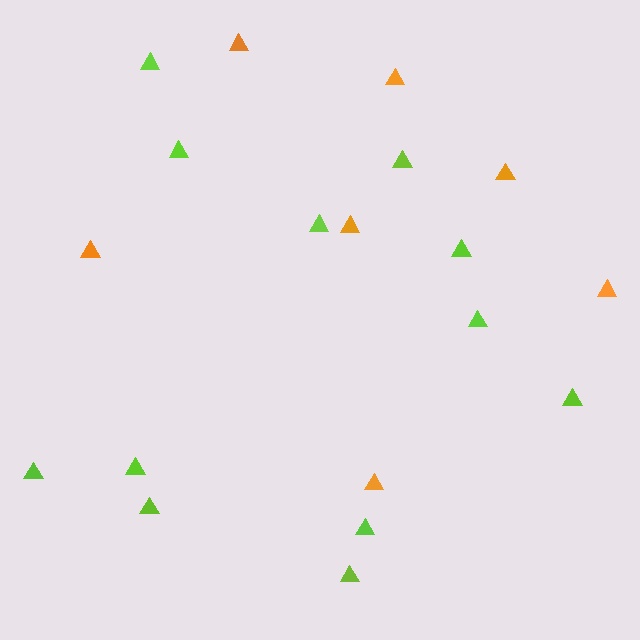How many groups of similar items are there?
There are 2 groups: one group of lime triangles (12) and one group of orange triangles (7).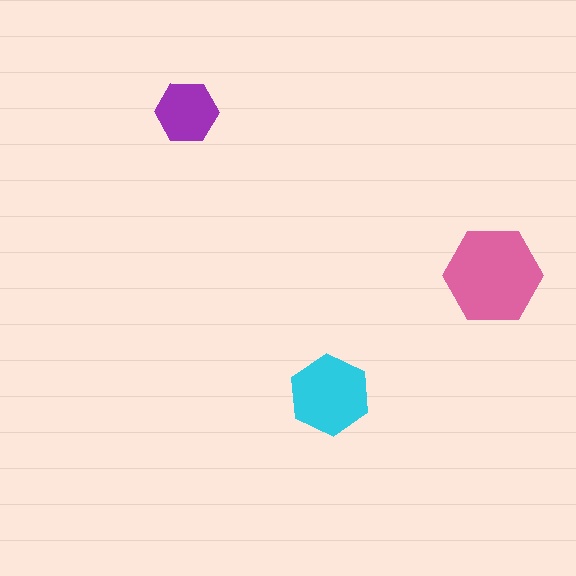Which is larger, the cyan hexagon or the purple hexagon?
The cyan one.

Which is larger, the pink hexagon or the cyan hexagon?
The pink one.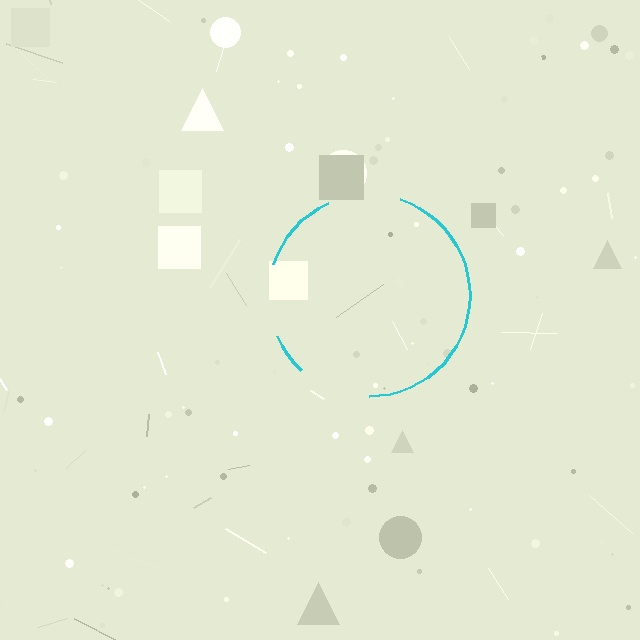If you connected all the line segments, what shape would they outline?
They would outline a circle.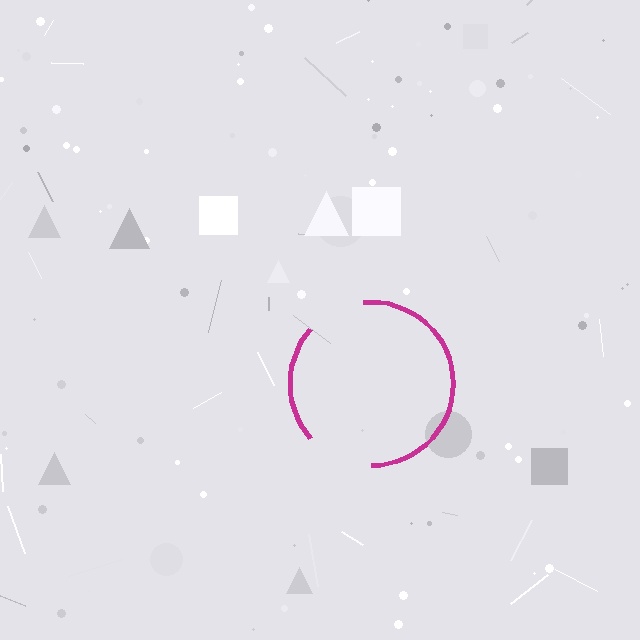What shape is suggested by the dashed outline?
The dashed outline suggests a circle.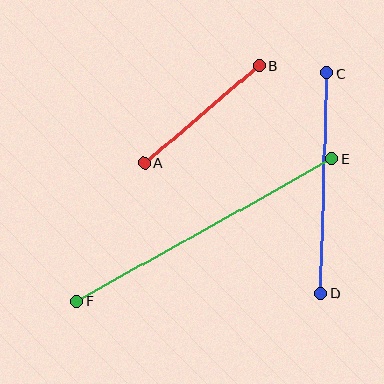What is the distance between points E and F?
The distance is approximately 292 pixels.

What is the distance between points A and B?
The distance is approximately 151 pixels.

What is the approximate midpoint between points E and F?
The midpoint is at approximately (204, 230) pixels.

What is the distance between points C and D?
The distance is approximately 220 pixels.